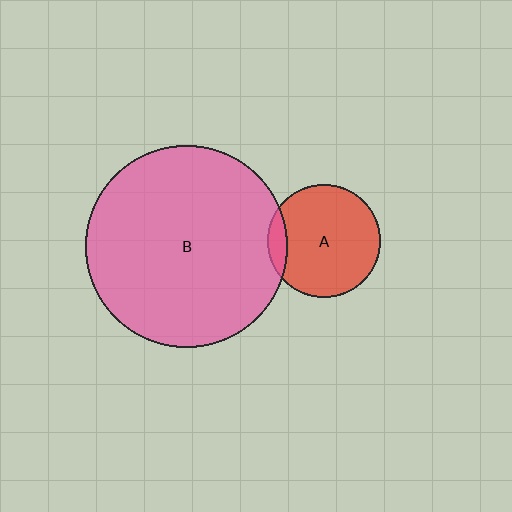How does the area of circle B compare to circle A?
Approximately 3.2 times.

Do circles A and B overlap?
Yes.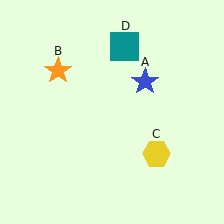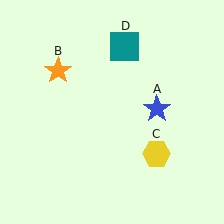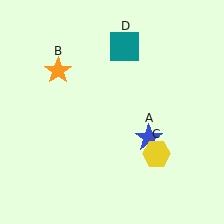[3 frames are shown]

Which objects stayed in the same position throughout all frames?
Orange star (object B) and yellow hexagon (object C) and teal square (object D) remained stationary.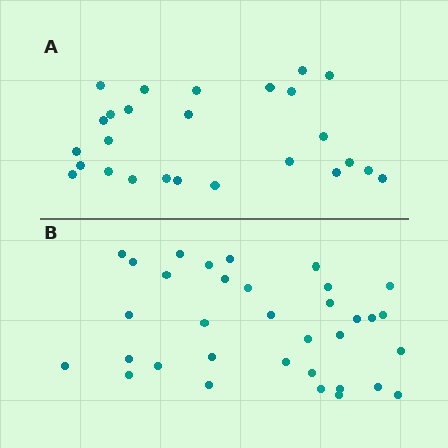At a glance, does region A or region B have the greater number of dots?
Region B (the bottom region) has more dots.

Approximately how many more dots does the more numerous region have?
Region B has roughly 8 or so more dots than region A.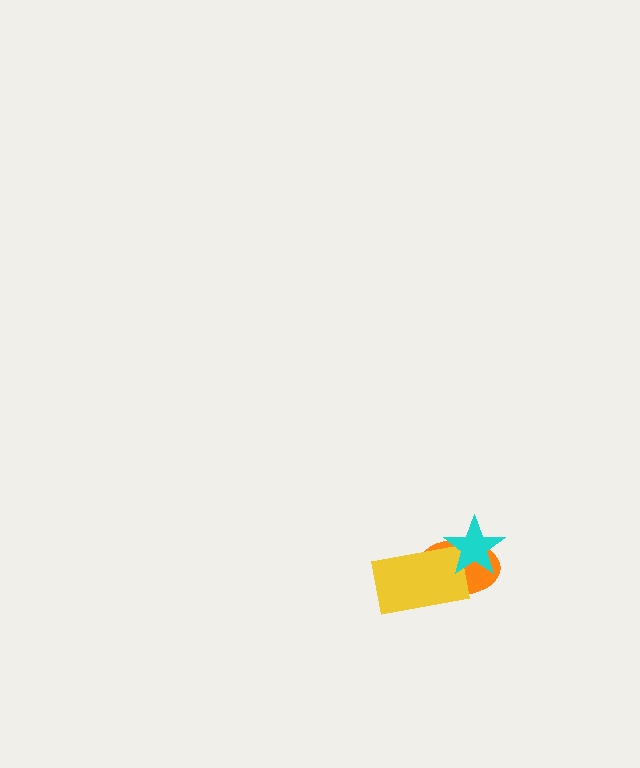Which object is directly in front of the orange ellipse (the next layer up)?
The yellow rectangle is directly in front of the orange ellipse.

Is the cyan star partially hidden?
No, no other shape covers it.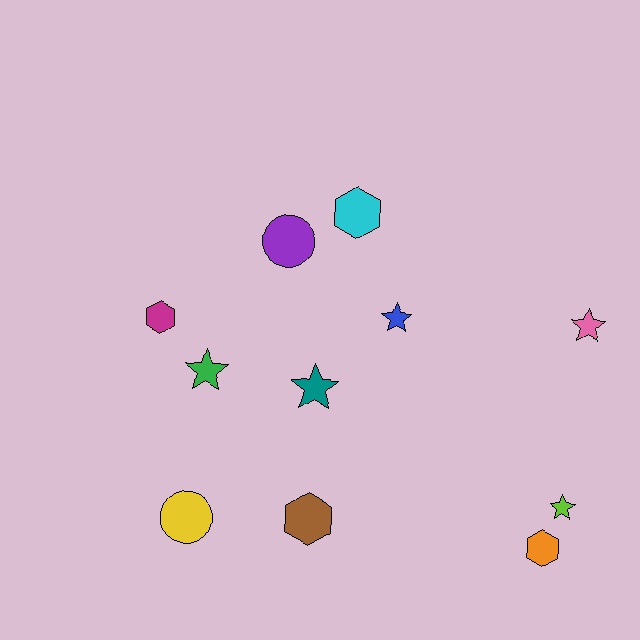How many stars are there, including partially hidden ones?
There are 5 stars.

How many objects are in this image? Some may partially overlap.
There are 11 objects.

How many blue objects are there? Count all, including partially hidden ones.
There is 1 blue object.